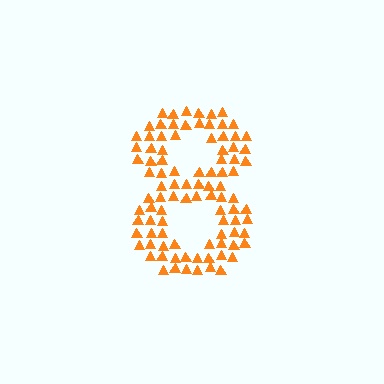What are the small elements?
The small elements are triangles.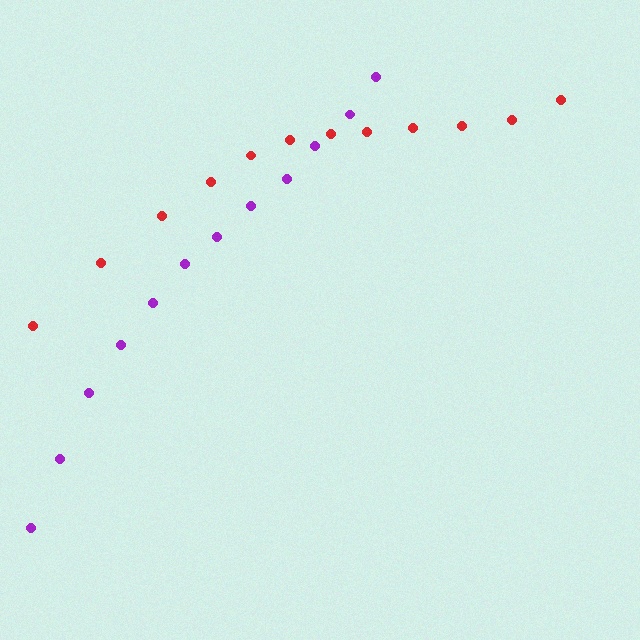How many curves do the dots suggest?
There are 2 distinct paths.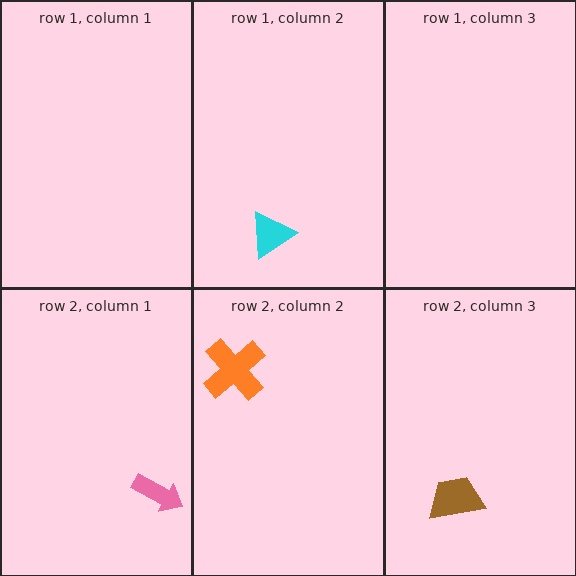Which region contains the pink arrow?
The row 2, column 1 region.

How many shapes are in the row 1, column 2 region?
1.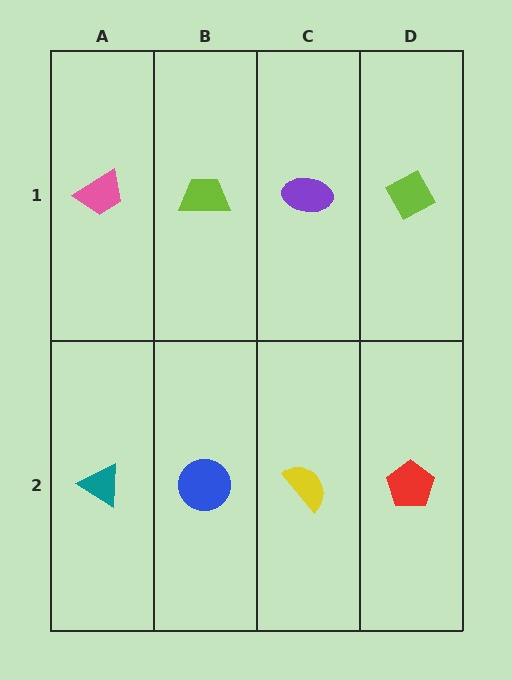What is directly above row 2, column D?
A lime diamond.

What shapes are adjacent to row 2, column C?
A purple ellipse (row 1, column C), a blue circle (row 2, column B), a red pentagon (row 2, column D).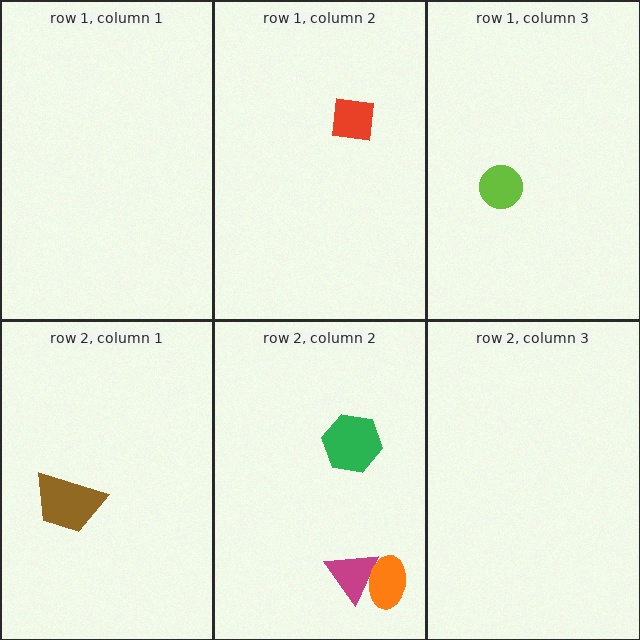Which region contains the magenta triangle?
The row 2, column 2 region.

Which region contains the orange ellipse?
The row 2, column 2 region.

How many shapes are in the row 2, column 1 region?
1.